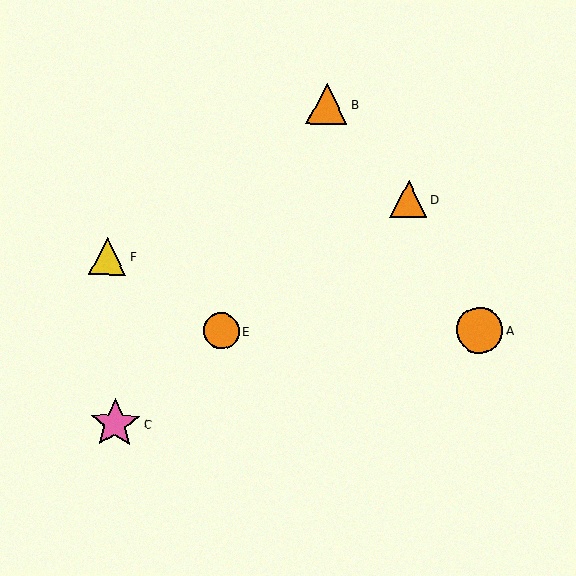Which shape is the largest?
The pink star (labeled C) is the largest.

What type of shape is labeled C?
Shape C is a pink star.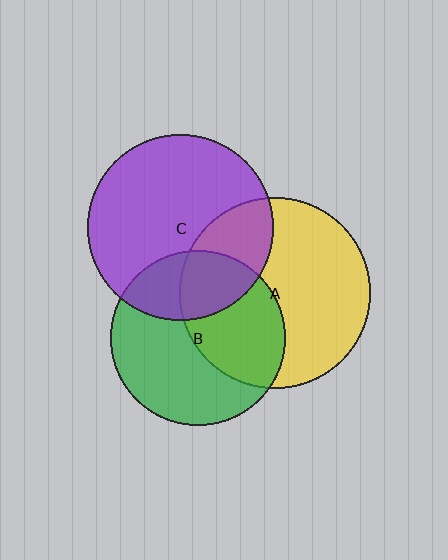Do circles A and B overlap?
Yes.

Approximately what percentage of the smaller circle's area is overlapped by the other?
Approximately 45%.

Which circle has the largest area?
Circle A (yellow).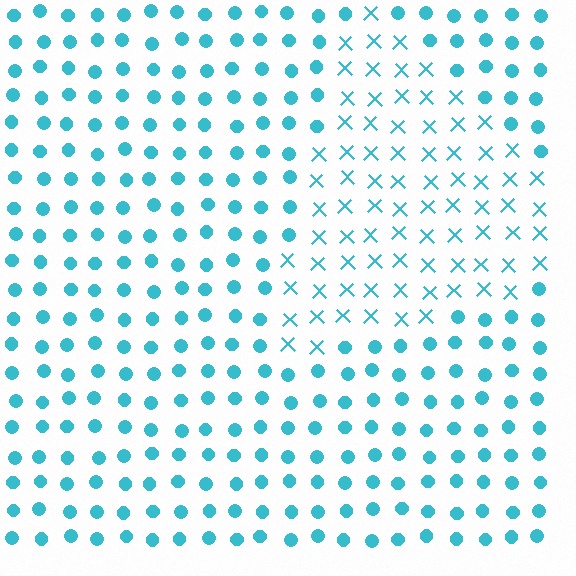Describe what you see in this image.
The image is filled with small cyan elements arranged in a uniform grid. A triangle-shaped region contains X marks, while the surrounding area contains circles. The boundary is defined purely by the change in element shape.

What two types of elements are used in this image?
The image uses X marks inside the triangle region and circles outside it.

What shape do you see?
I see a triangle.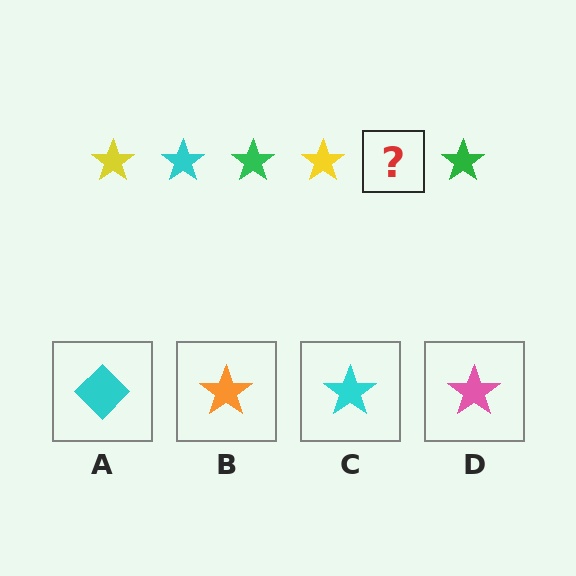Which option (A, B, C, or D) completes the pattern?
C.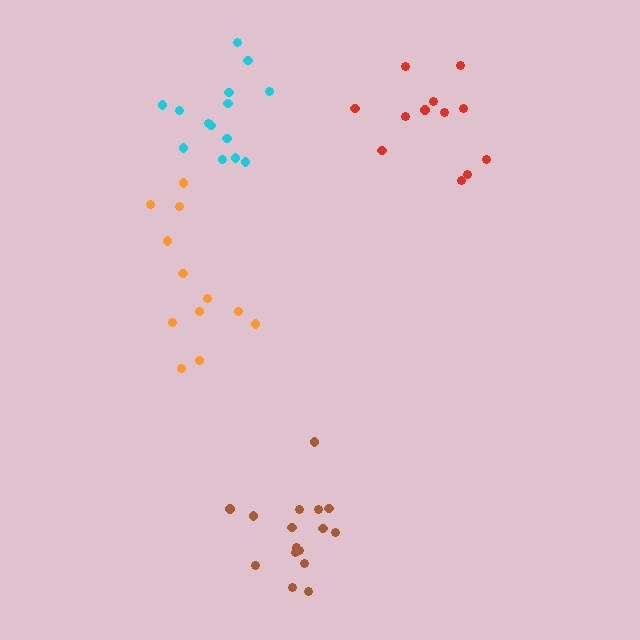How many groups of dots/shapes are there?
There are 4 groups.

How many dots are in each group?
Group 1: 12 dots, Group 2: 12 dots, Group 3: 14 dots, Group 4: 16 dots (54 total).